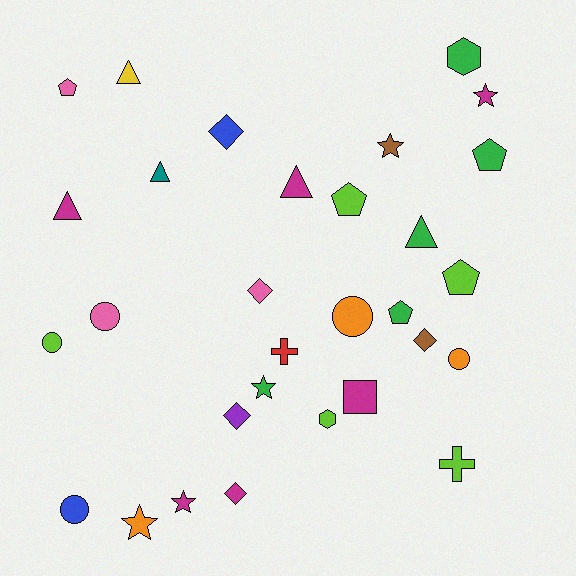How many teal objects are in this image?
There is 1 teal object.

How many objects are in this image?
There are 30 objects.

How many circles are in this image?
There are 5 circles.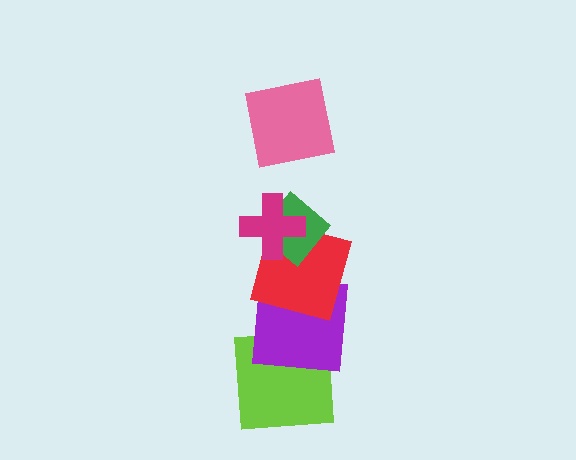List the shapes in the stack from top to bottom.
From top to bottom: the pink square, the magenta cross, the green diamond, the red square, the purple square, the lime square.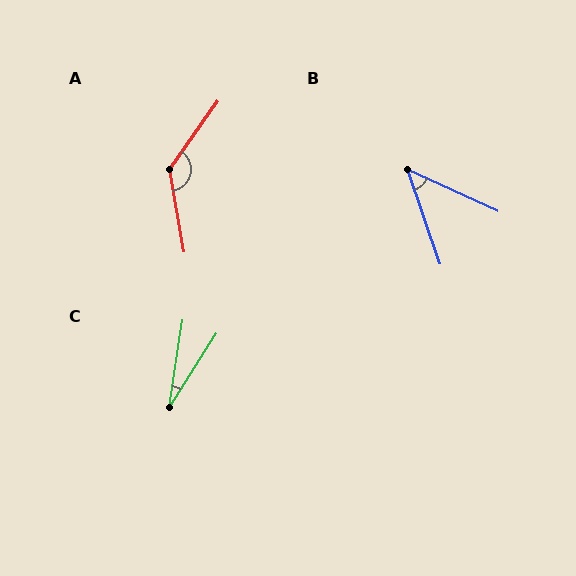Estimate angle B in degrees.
Approximately 46 degrees.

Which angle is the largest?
A, at approximately 135 degrees.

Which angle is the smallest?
C, at approximately 23 degrees.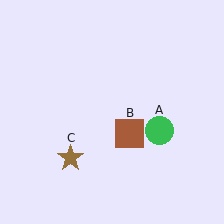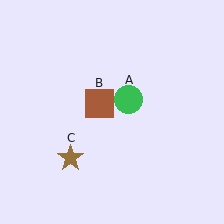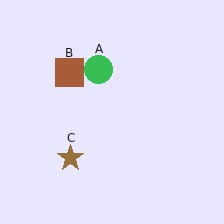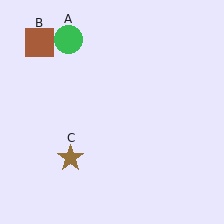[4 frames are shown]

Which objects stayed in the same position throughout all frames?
Brown star (object C) remained stationary.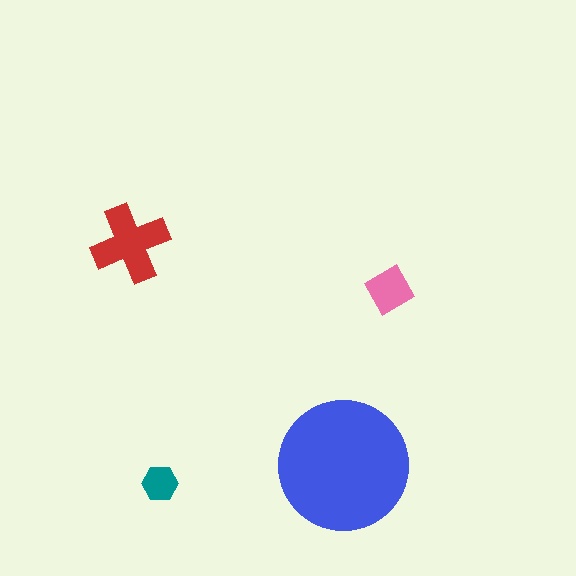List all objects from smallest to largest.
The teal hexagon, the pink diamond, the red cross, the blue circle.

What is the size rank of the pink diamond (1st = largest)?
3rd.